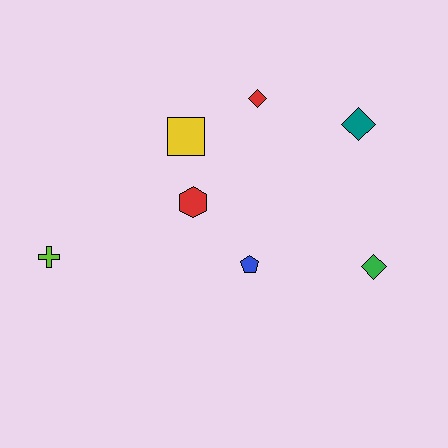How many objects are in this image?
There are 7 objects.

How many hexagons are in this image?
There is 1 hexagon.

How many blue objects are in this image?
There is 1 blue object.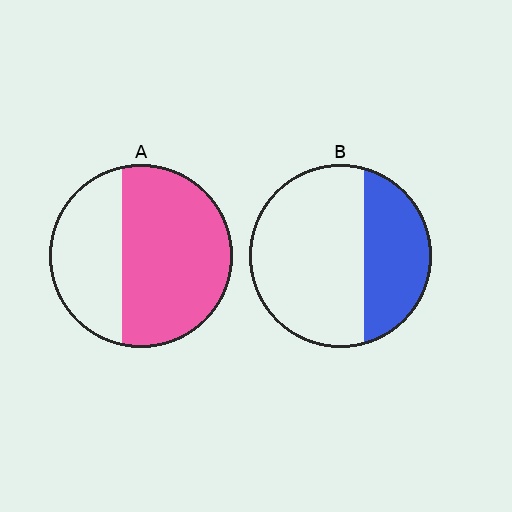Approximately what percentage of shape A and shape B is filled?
A is approximately 65% and B is approximately 35%.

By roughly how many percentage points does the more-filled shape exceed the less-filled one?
By roughly 30 percentage points (A over B).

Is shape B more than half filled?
No.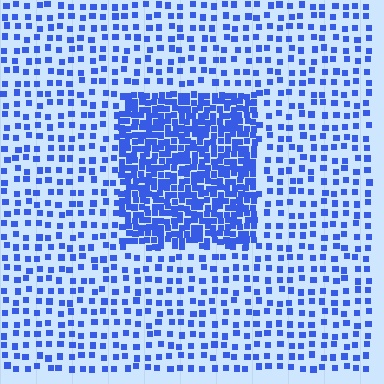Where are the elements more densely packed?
The elements are more densely packed inside the rectangle boundary.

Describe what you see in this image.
The image contains small blue elements arranged at two different densities. A rectangle-shaped region is visible where the elements are more densely packed than the surrounding area.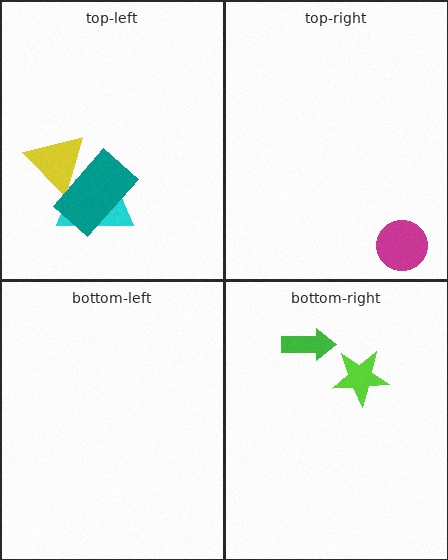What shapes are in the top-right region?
The magenta circle.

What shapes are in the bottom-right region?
The lime star, the green arrow.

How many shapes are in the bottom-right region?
2.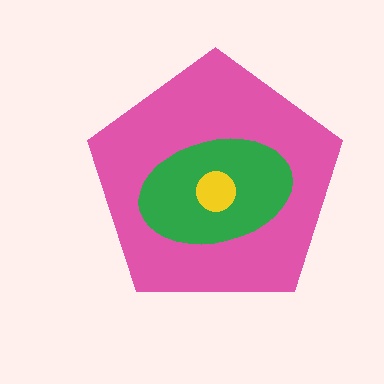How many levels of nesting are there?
3.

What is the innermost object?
The yellow circle.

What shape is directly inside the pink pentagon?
The green ellipse.